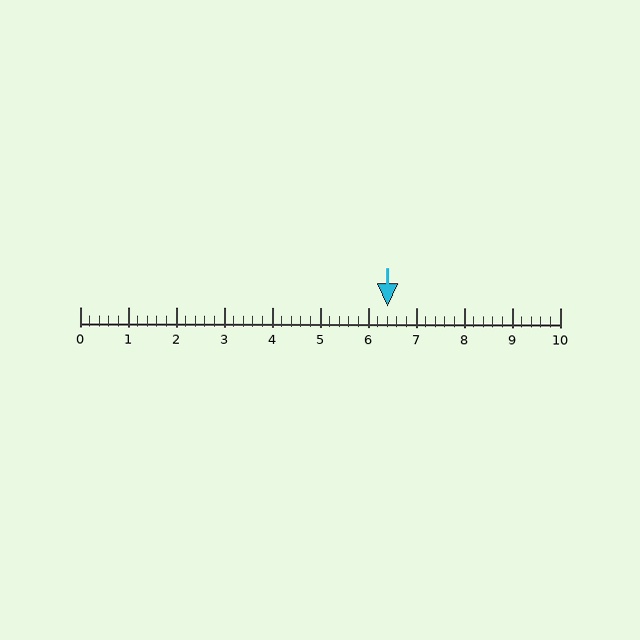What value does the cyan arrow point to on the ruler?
The cyan arrow points to approximately 6.4.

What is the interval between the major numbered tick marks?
The major tick marks are spaced 1 units apart.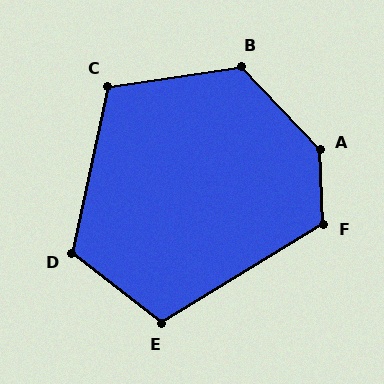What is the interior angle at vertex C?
Approximately 111 degrees (obtuse).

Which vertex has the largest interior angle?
A, at approximately 139 degrees.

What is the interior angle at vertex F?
Approximately 119 degrees (obtuse).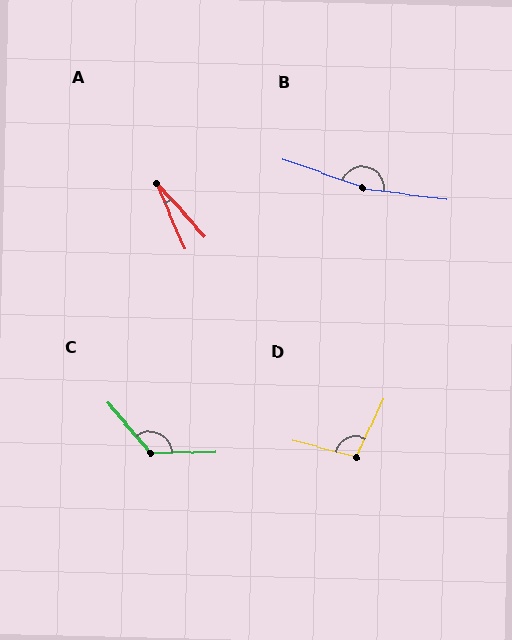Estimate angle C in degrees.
Approximately 129 degrees.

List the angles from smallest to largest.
A (19°), D (100°), C (129°), B (168°).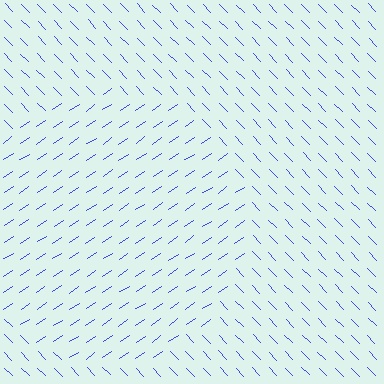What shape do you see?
I see a circle.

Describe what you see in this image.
The image is filled with small blue line segments. A circle region in the image has lines oriented differently from the surrounding lines, creating a visible texture boundary.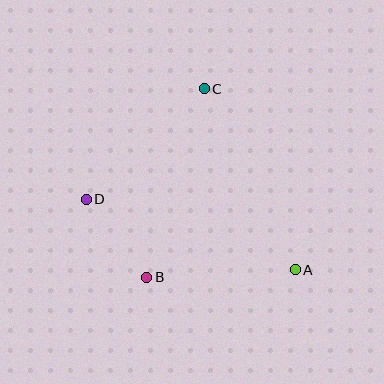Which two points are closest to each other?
Points B and D are closest to each other.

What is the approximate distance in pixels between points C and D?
The distance between C and D is approximately 162 pixels.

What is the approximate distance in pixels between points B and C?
The distance between B and C is approximately 197 pixels.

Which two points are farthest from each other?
Points A and D are farthest from each other.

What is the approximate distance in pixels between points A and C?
The distance between A and C is approximately 202 pixels.